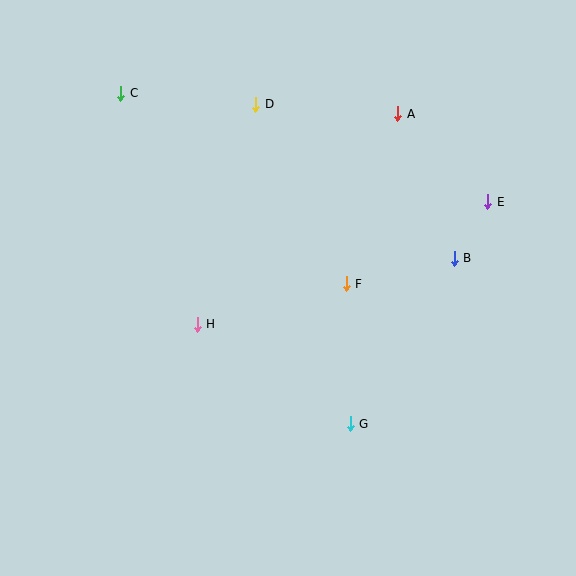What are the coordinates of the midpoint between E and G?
The midpoint between E and G is at (419, 313).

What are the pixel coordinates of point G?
Point G is at (350, 424).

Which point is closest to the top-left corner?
Point C is closest to the top-left corner.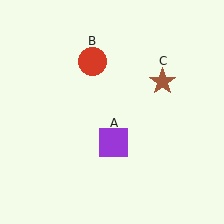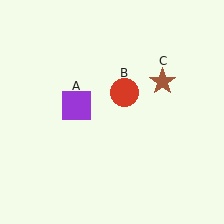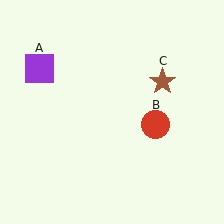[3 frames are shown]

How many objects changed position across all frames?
2 objects changed position: purple square (object A), red circle (object B).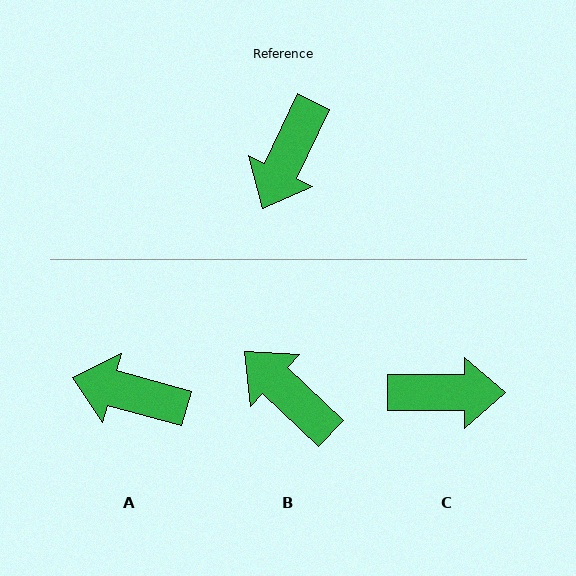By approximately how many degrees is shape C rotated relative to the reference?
Approximately 116 degrees counter-clockwise.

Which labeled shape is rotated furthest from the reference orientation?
C, about 116 degrees away.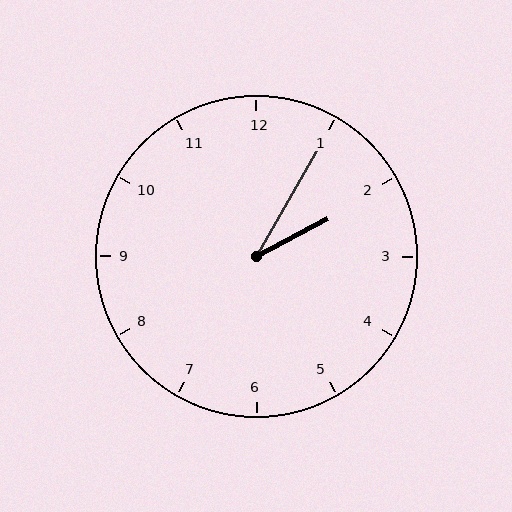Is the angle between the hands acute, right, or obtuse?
It is acute.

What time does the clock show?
2:05.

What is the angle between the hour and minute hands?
Approximately 32 degrees.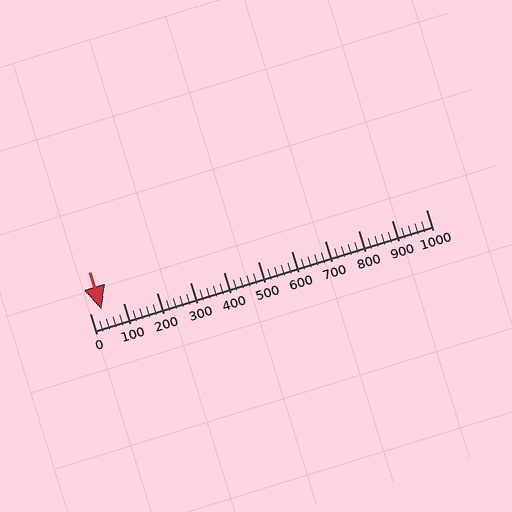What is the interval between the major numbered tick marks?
The major tick marks are spaced 100 units apart.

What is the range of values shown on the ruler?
The ruler shows values from 0 to 1000.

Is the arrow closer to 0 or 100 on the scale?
The arrow is closer to 0.